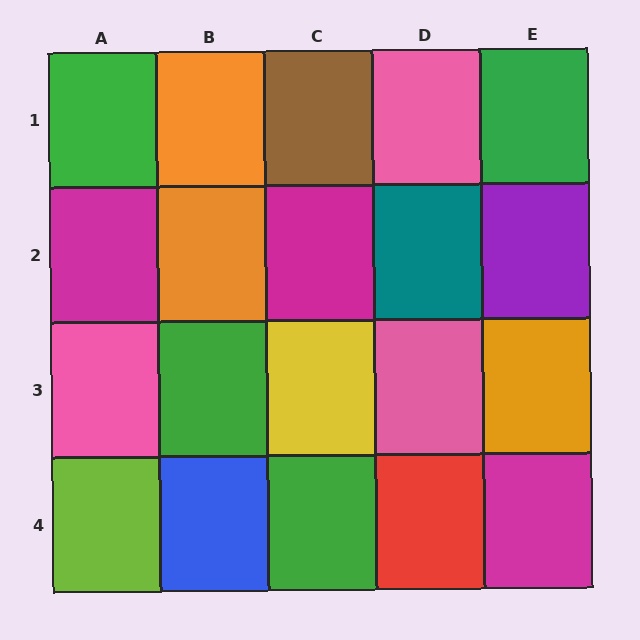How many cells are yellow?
1 cell is yellow.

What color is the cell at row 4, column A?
Lime.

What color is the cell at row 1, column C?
Brown.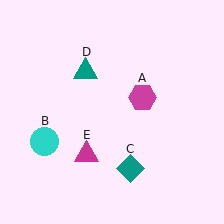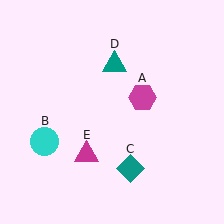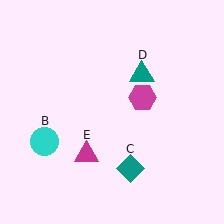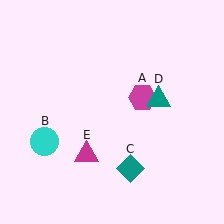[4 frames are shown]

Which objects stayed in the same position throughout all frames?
Magenta hexagon (object A) and cyan circle (object B) and teal diamond (object C) and magenta triangle (object E) remained stationary.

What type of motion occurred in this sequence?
The teal triangle (object D) rotated clockwise around the center of the scene.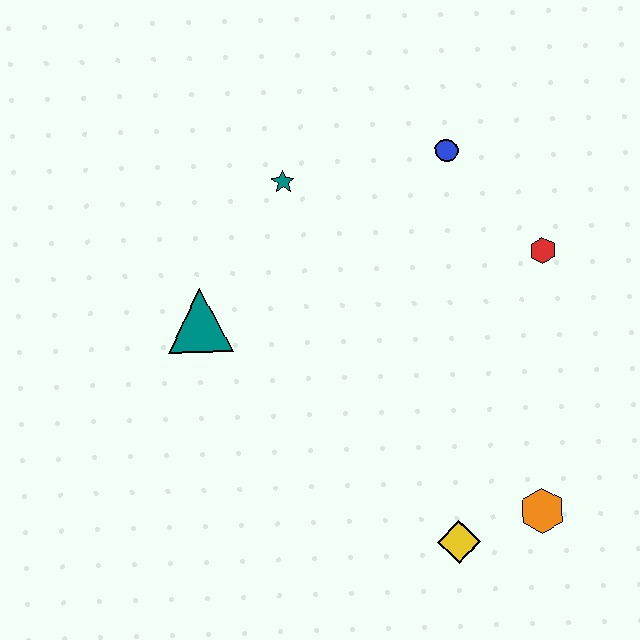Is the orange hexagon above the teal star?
No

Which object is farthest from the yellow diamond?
The teal star is farthest from the yellow diamond.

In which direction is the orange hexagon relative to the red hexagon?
The orange hexagon is below the red hexagon.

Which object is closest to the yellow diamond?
The orange hexagon is closest to the yellow diamond.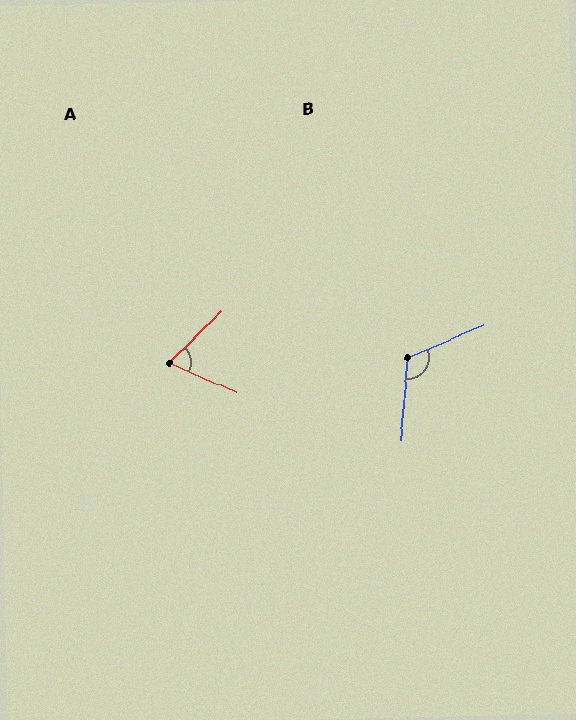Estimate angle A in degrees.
Approximately 68 degrees.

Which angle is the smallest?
A, at approximately 68 degrees.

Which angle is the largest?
B, at approximately 118 degrees.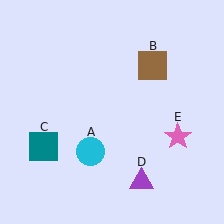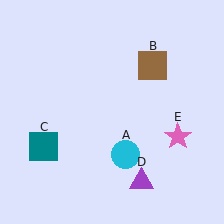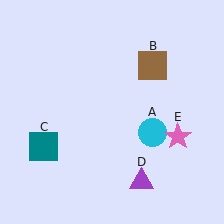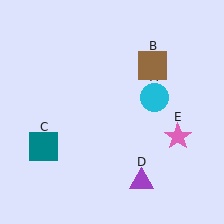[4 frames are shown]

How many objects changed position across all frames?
1 object changed position: cyan circle (object A).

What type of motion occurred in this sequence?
The cyan circle (object A) rotated counterclockwise around the center of the scene.